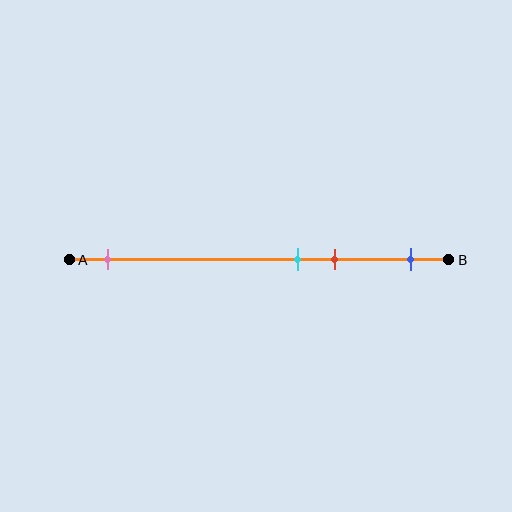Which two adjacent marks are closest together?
The cyan and red marks are the closest adjacent pair.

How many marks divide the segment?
There are 4 marks dividing the segment.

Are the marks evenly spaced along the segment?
No, the marks are not evenly spaced.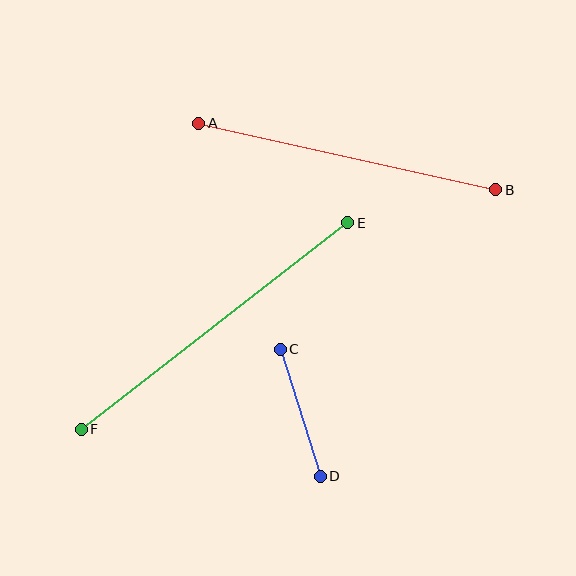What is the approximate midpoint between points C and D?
The midpoint is at approximately (300, 413) pixels.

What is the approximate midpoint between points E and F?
The midpoint is at approximately (214, 326) pixels.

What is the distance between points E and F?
The distance is approximately 337 pixels.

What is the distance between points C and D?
The distance is approximately 133 pixels.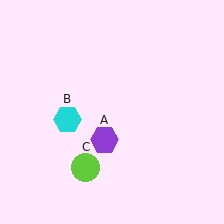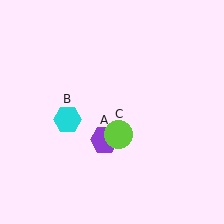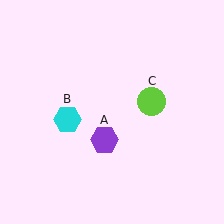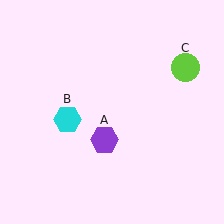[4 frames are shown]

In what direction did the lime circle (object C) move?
The lime circle (object C) moved up and to the right.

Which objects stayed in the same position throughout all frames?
Purple hexagon (object A) and cyan hexagon (object B) remained stationary.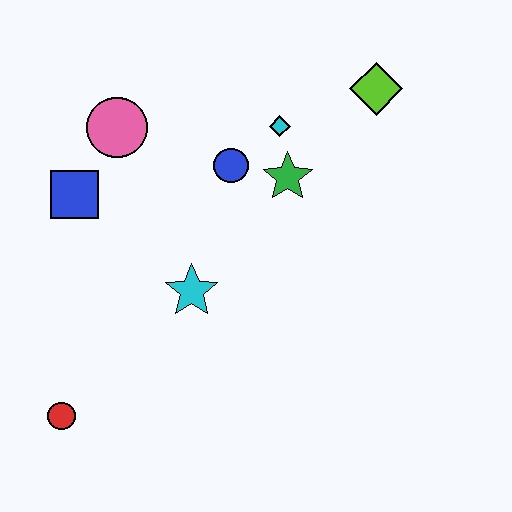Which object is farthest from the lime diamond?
The red circle is farthest from the lime diamond.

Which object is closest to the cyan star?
The blue circle is closest to the cyan star.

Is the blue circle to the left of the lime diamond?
Yes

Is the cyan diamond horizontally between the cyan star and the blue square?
No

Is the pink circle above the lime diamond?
No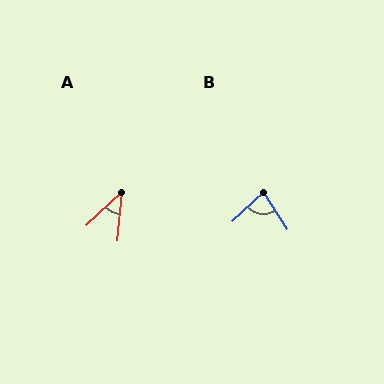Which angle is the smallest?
A, at approximately 42 degrees.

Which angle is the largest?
B, at approximately 80 degrees.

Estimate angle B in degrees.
Approximately 80 degrees.